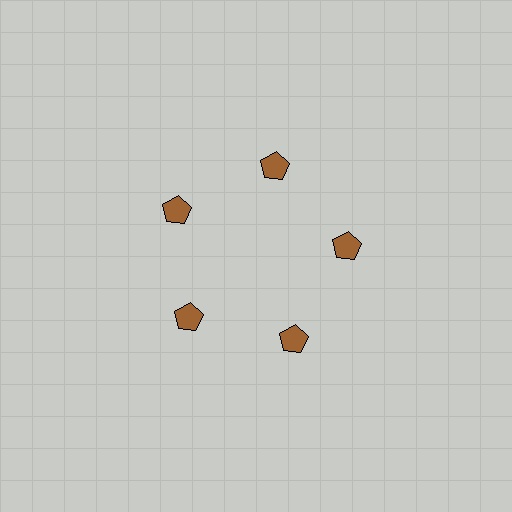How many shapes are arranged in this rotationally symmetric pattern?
There are 5 shapes, arranged in 5 groups of 1.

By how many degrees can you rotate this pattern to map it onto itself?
The pattern maps onto itself every 72 degrees of rotation.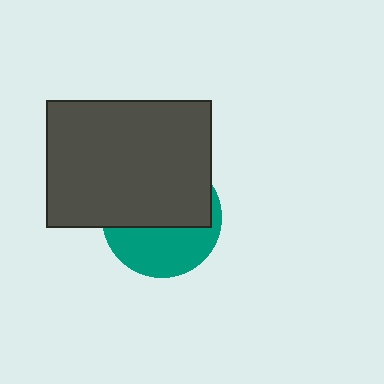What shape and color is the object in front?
The object in front is a dark gray rectangle.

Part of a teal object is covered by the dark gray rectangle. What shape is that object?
It is a circle.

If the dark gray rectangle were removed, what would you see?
You would see the complete teal circle.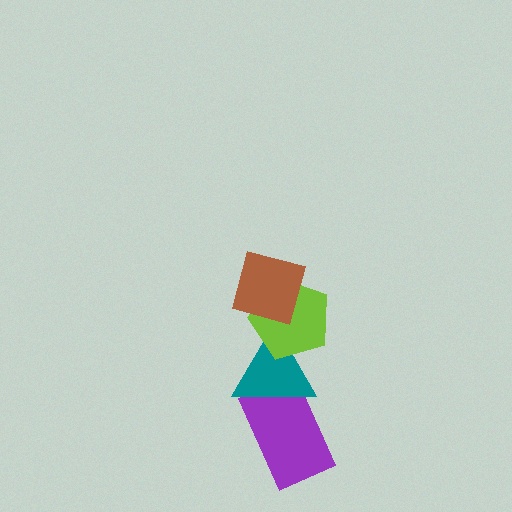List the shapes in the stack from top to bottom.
From top to bottom: the brown diamond, the lime pentagon, the teal triangle, the purple rectangle.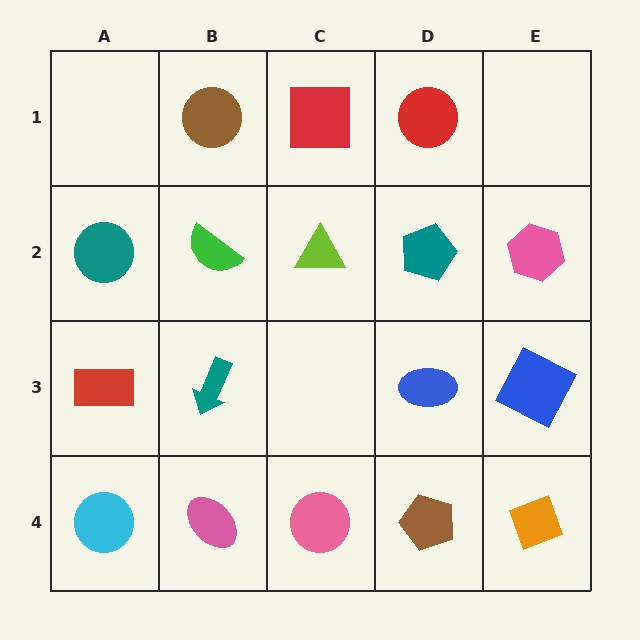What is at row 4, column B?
A pink ellipse.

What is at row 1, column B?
A brown circle.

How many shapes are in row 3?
4 shapes.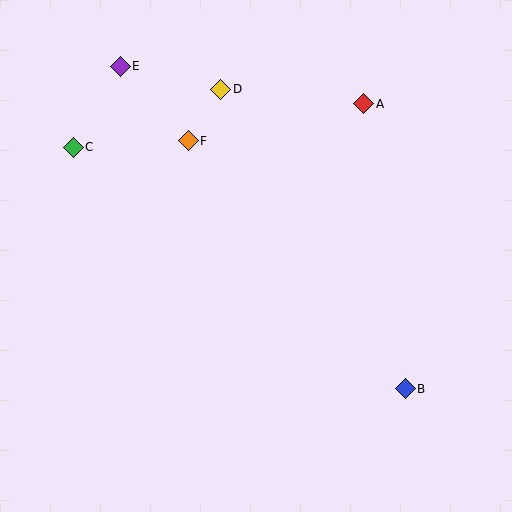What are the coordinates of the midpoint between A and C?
The midpoint between A and C is at (219, 126).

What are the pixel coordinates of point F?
Point F is at (188, 141).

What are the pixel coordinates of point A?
Point A is at (364, 104).